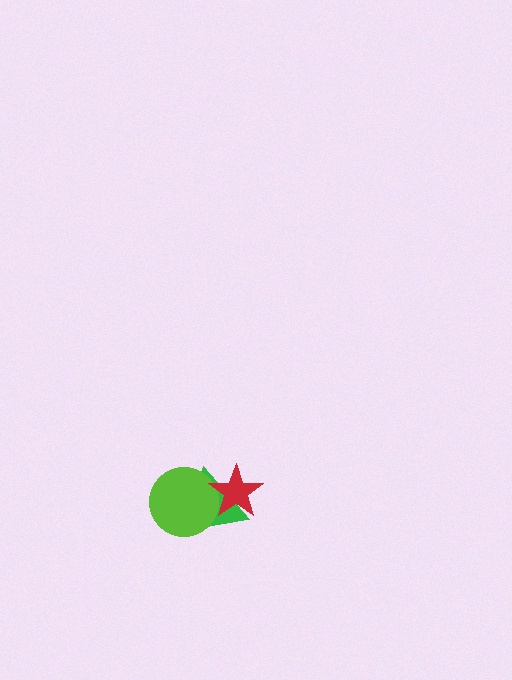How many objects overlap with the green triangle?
2 objects overlap with the green triangle.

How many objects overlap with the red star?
2 objects overlap with the red star.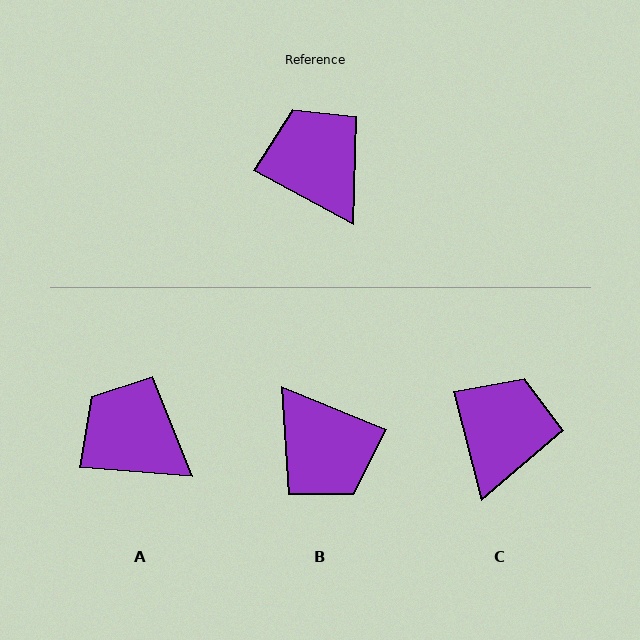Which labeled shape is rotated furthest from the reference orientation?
B, about 174 degrees away.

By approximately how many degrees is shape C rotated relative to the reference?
Approximately 47 degrees clockwise.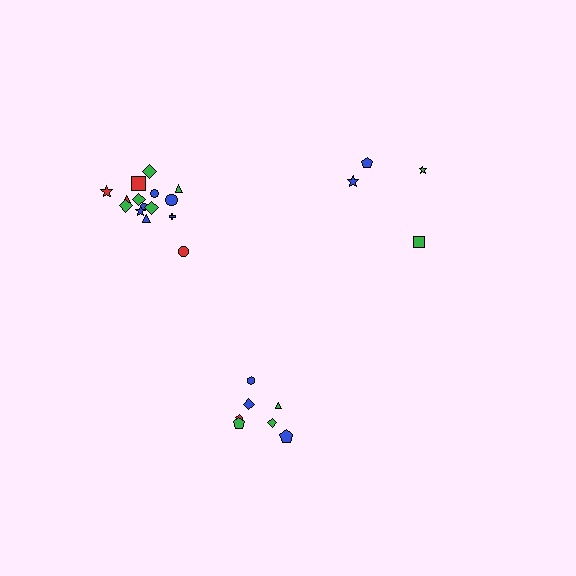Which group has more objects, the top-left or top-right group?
The top-left group.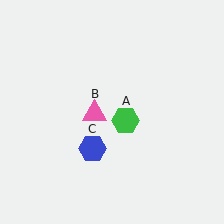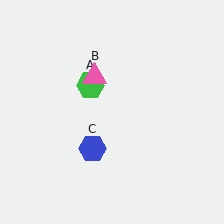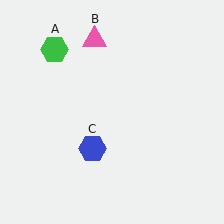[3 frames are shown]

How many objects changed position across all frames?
2 objects changed position: green hexagon (object A), pink triangle (object B).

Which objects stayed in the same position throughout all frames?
Blue hexagon (object C) remained stationary.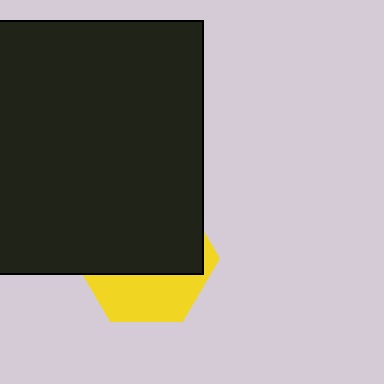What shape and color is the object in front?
The object in front is a black rectangle.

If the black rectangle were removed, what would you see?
You would see the complete yellow hexagon.